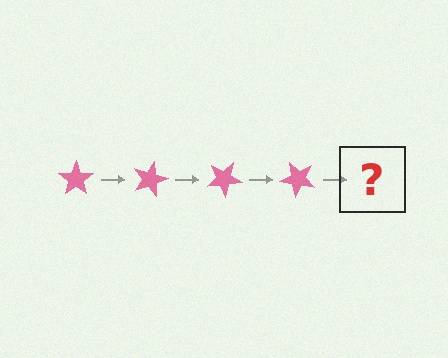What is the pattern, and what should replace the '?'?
The pattern is that the star rotates 15 degrees each step. The '?' should be a pink star rotated 60 degrees.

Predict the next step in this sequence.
The next step is a pink star rotated 60 degrees.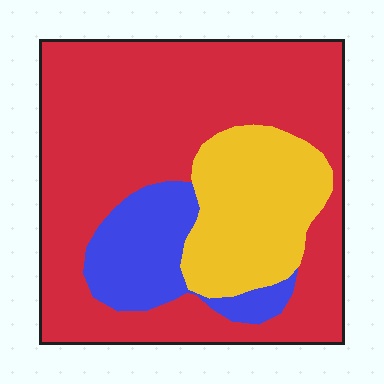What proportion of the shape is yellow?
Yellow covers roughly 20% of the shape.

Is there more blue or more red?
Red.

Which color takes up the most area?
Red, at roughly 65%.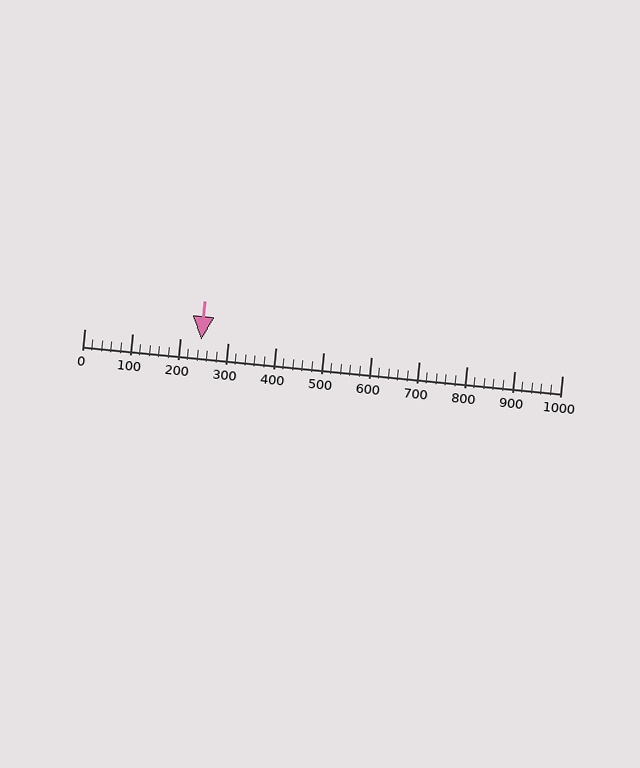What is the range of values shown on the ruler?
The ruler shows values from 0 to 1000.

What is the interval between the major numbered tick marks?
The major tick marks are spaced 100 units apart.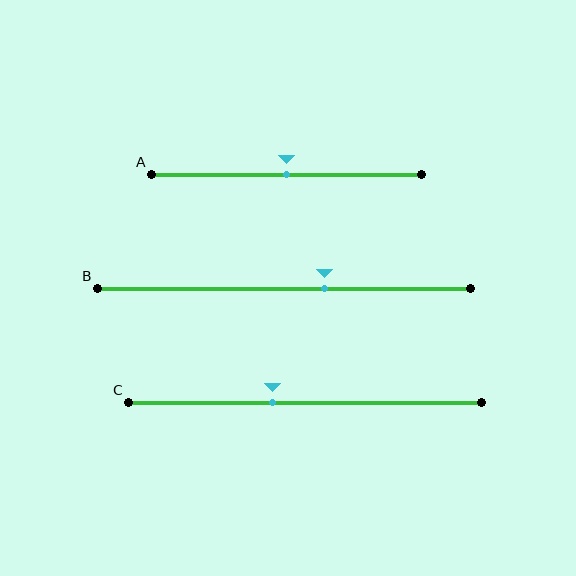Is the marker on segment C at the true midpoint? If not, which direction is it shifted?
No, the marker on segment C is shifted to the left by about 9% of the segment length.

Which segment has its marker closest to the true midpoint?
Segment A has its marker closest to the true midpoint.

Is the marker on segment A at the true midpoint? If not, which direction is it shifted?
Yes, the marker on segment A is at the true midpoint.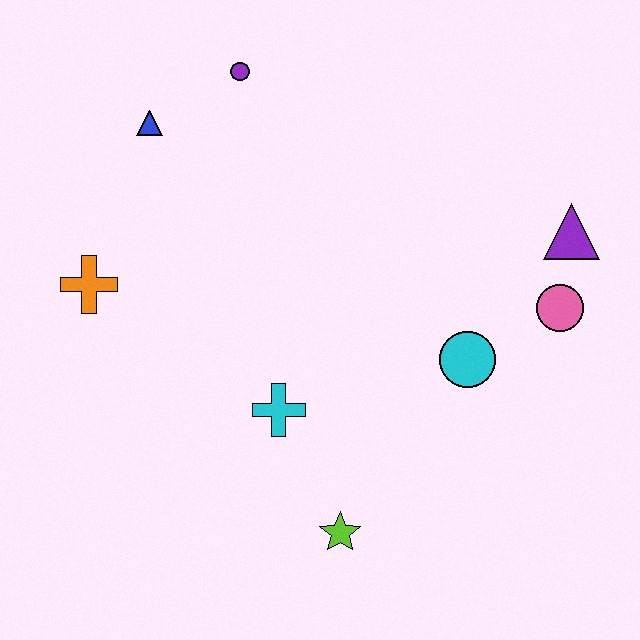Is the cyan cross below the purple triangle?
Yes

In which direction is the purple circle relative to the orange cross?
The purple circle is above the orange cross.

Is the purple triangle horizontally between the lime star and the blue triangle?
No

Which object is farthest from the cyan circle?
The blue triangle is farthest from the cyan circle.